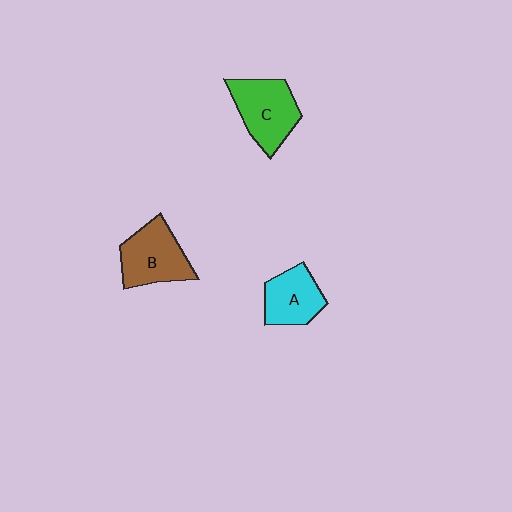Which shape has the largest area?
Shape C (green).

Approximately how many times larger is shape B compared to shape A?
Approximately 1.3 times.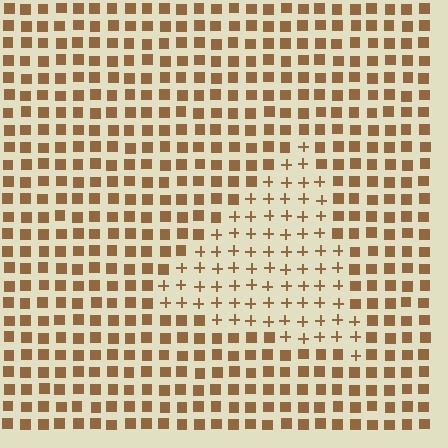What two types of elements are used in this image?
The image uses plus signs inside the triangle region and squares outside it.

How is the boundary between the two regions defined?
The boundary is defined by a change in element shape: plus signs inside vs. squares outside. All elements share the same color and spacing.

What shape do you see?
I see a triangle.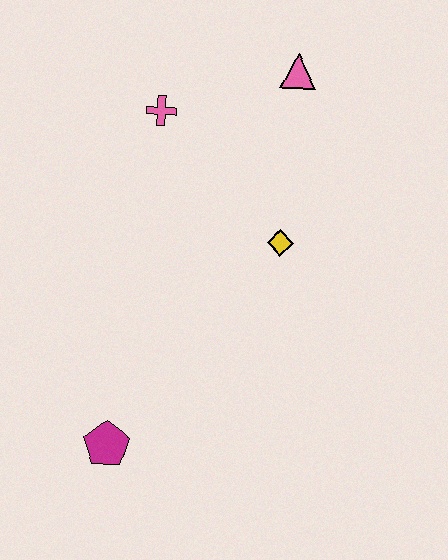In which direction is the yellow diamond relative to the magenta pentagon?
The yellow diamond is above the magenta pentagon.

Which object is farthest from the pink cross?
The magenta pentagon is farthest from the pink cross.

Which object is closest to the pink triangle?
The pink cross is closest to the pink triangle.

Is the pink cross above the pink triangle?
No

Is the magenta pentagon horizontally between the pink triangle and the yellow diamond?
No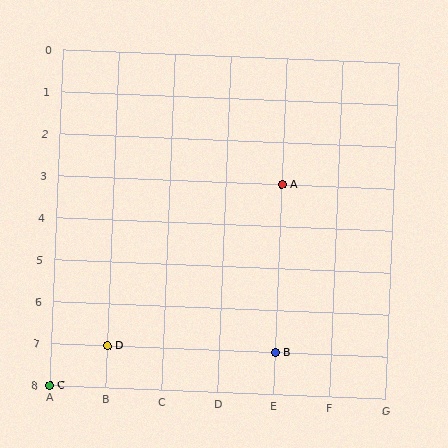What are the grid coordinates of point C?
Point C is at grid coordinates (A, 8).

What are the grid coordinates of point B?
Point B is at grid coordinates (E, 7).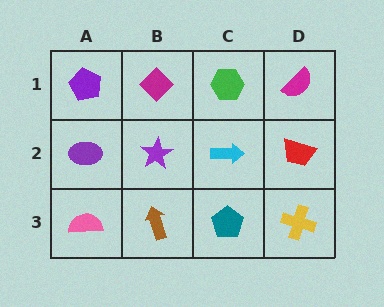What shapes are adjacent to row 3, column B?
A purple star (row 2, column B), a pink semicircle (row 3, column A), a teal pentagon (row 3, column C).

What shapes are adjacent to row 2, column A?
A purple pentagon (row 1, column A), a pink semicircle (row 3, column A), a purple star (row 2, column B).